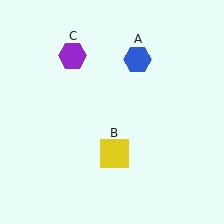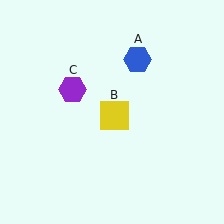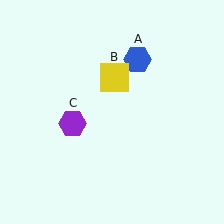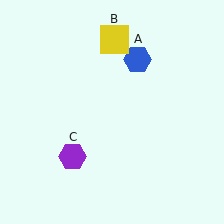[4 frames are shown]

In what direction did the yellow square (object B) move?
The yellow square (object B) moved up.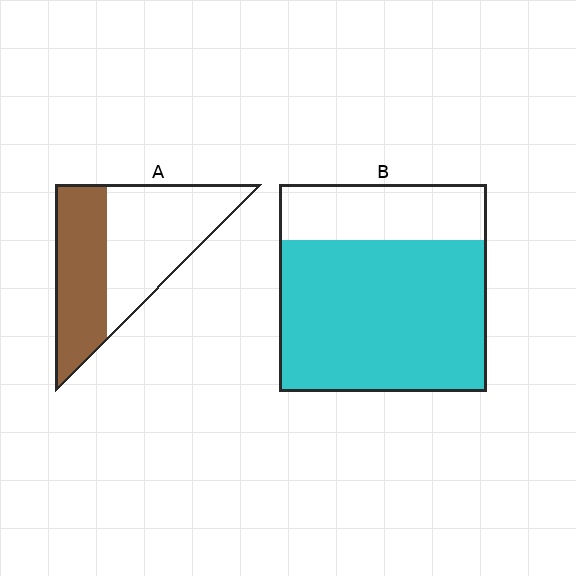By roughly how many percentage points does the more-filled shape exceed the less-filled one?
By roughly 30 percentage points (B over A).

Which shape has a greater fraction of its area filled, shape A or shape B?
Shape B.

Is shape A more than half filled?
No.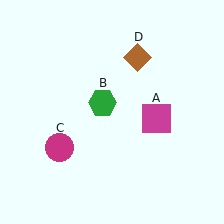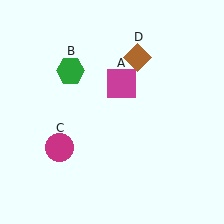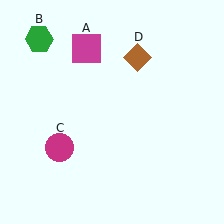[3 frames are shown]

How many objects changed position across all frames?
2 objects changed position: magenta square (object A), green hexagon (object B).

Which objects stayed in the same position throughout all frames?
Magenta circle (object C) and brown diamond (object D) remained stationary.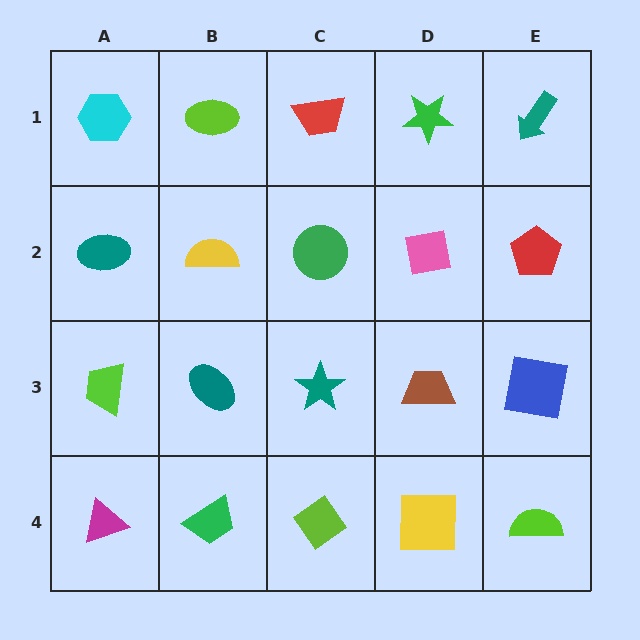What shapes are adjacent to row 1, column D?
A pink square (row 2, column D), a red trapezoid (row 1, column C), a teal arrow (row 1, column E).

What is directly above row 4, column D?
A brown trapezoid.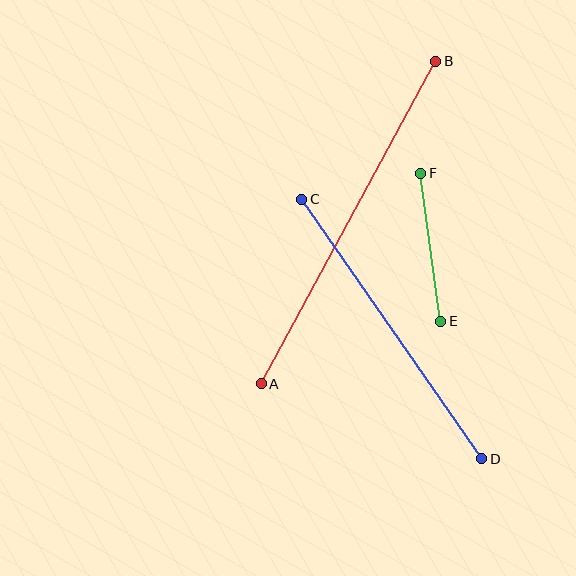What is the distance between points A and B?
The distance is approximately 366 pixels.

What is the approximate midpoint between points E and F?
The midpoint is at approximately (431, 247) pixels.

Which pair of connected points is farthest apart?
Points A and B are farthest apart.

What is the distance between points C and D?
The distance is approximately 316 pixels.